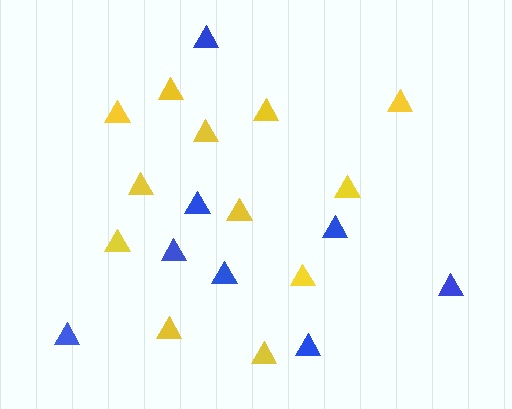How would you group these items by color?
There are 2 groups: one group of yellow triangles (12) and one group of blue triangles (8).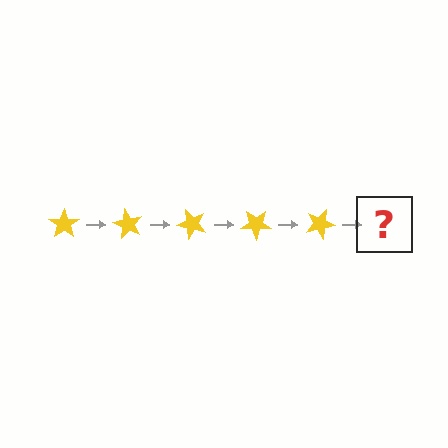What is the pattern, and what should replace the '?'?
The pattern is that the star rotates 60 degrees each step. The '?' should be a yellow star rotated 300 degrees.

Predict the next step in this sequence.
The next step is a yellow star rotated 300 degrees.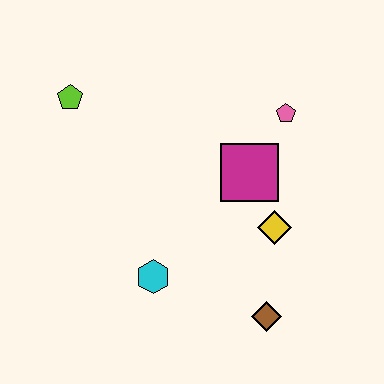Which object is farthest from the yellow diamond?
The lime pentagon is farthest from the yellow diamond.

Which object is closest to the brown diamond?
The yellow diamond is closest to the brown diamond.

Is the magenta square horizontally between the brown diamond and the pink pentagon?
No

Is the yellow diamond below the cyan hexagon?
No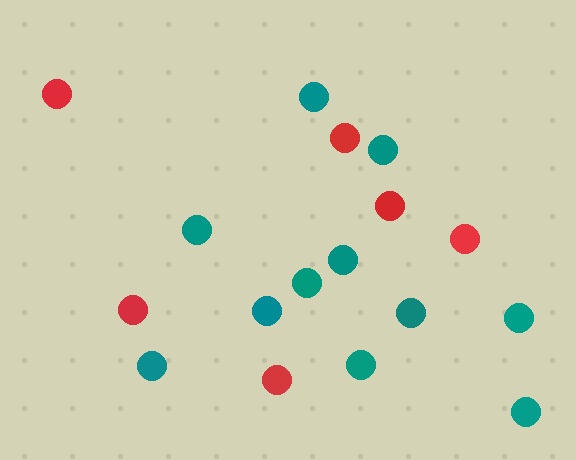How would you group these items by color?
There are 2 groups: one group of teal circles (11) and one group of red circles (6).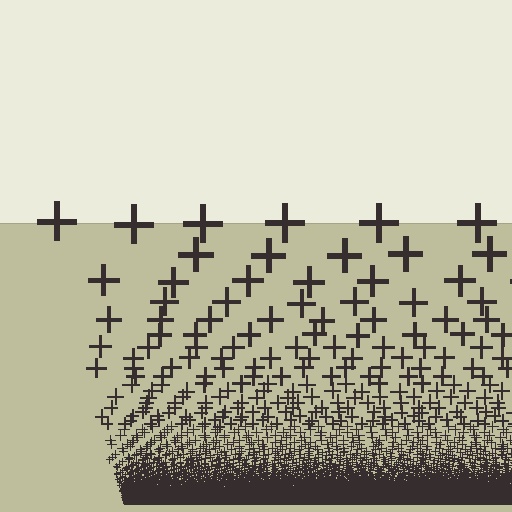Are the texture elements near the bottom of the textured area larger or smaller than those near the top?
Smaller. The gradient is inverted — elements near the bottom are smaller and denser.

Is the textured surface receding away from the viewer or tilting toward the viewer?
The surface appears to tilt toward the viewer. Texture elements get larger and sparser toward the top.